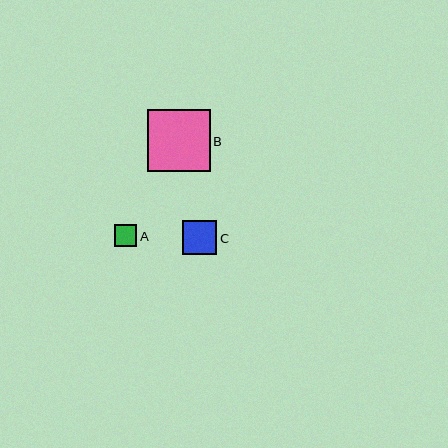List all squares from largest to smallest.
From largest to smallest: B, C, A.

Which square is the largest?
Square B is the largest with a size of approximately 62 pixels.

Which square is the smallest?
Square A is the smallest with a size of approximately 22 pixels.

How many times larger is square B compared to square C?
Square B is approximately 1.8 times the size of square C.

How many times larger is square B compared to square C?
Square B is approximately 1.8 times the size of square C.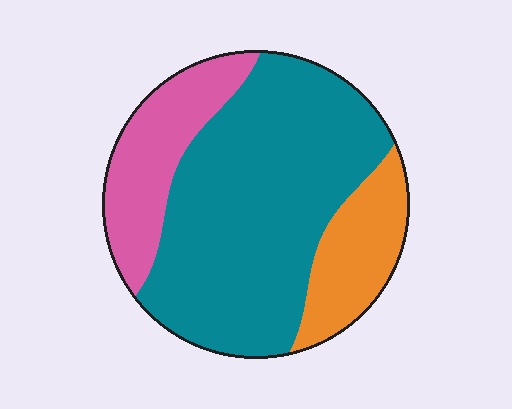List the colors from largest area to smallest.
From largest to smallest: teal, pink, orange.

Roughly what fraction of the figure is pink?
Pink covers about 20% of the figure.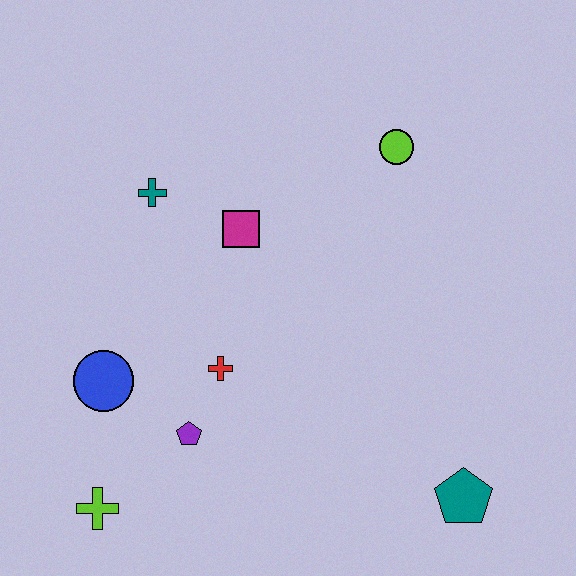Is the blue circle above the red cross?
No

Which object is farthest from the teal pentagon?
The teal cross is farthest from the teal pentagon.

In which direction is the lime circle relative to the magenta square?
The lime circle is to the right of the magenta square.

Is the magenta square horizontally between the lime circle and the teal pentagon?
No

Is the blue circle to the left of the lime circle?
Yes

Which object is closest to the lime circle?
The magenta square is closest to the lime circle.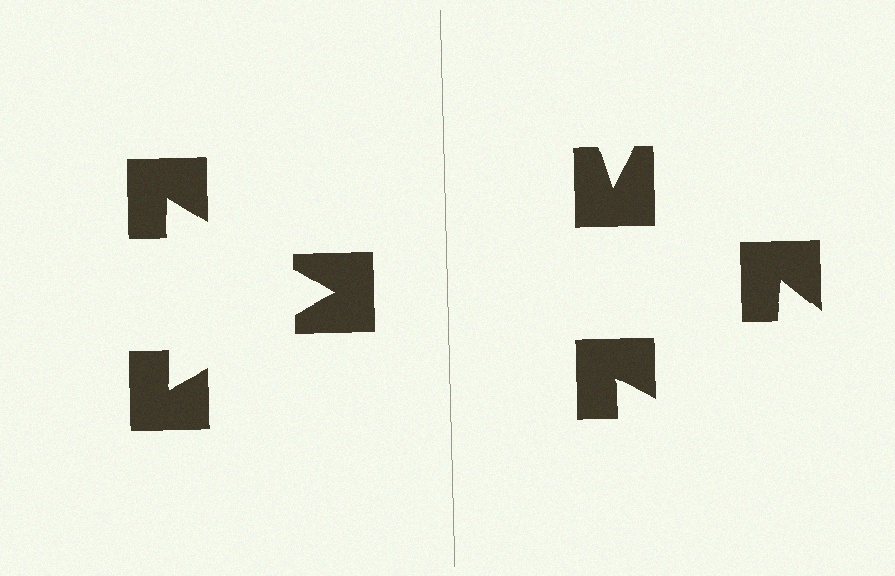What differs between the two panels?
The notched squares are positioned identically on both sides; only the wedge orientations differ. On the left they align to a triangle; on the right they are misaligned.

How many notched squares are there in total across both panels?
6 — 3 on each side.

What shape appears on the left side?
An illusory triangle.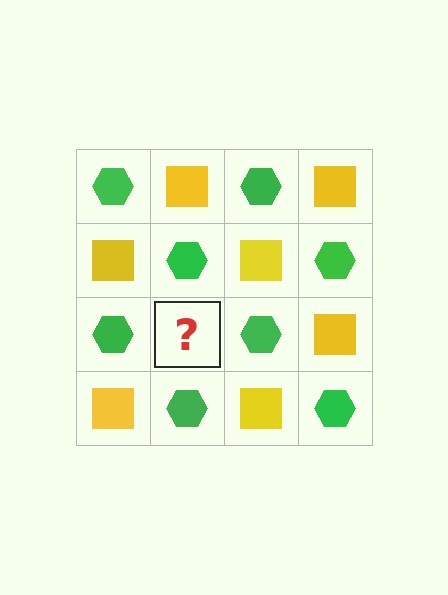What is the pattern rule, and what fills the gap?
The rule is that it alternates green hexagon and yellow square in a checkerboard pattern. The gap should be filled with a yellow square.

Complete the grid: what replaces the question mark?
The question mark should be replaced with a yellow square.